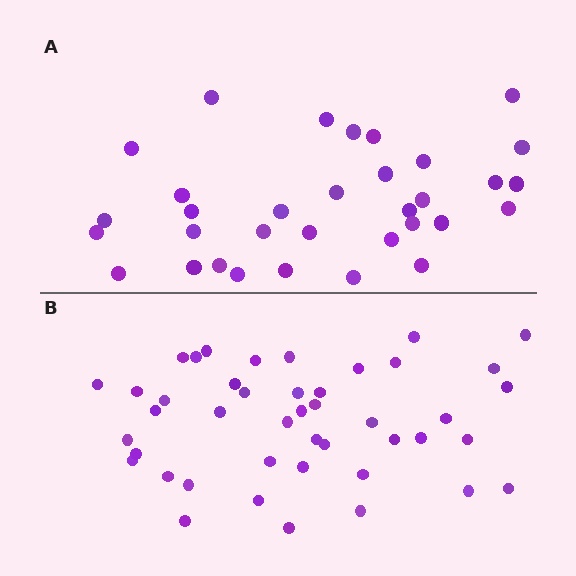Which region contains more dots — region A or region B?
Region B (the bottom region) has more dots.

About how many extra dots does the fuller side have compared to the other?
Region B has roughly 12 or so more dots than region A.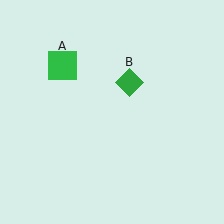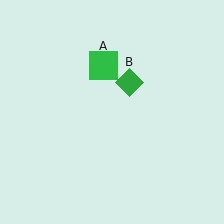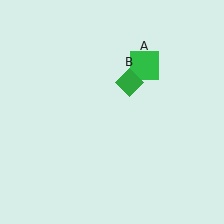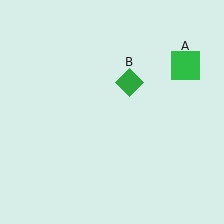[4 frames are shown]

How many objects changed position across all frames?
1 object changed position: green square (object A).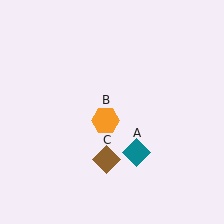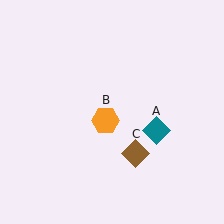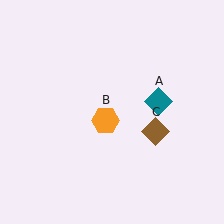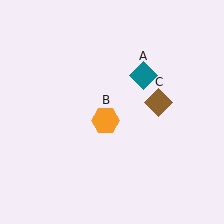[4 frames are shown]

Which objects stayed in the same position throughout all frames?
Orange hexagon (object B) remained stationary.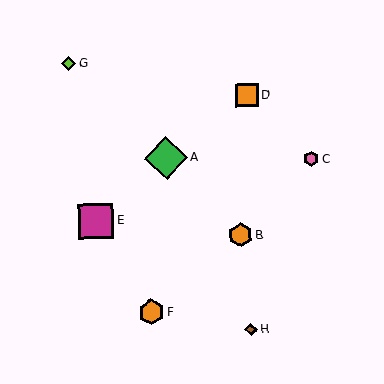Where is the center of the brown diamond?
The center of the brown diamond is at (251, 330).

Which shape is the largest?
The green diamond (labeled A) is the largest.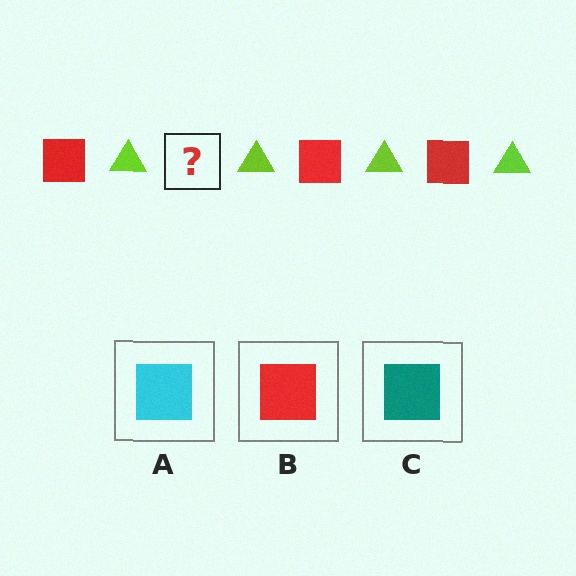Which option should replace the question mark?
Option B.